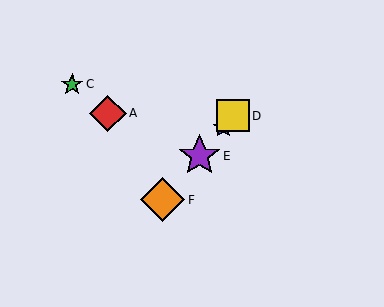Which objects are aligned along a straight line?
Objects B, D, E, F are aligned along a straight line.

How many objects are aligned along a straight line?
4 objects (B, D, E, F) are aligned along a straight line.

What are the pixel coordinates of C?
Object C is at (72, 84).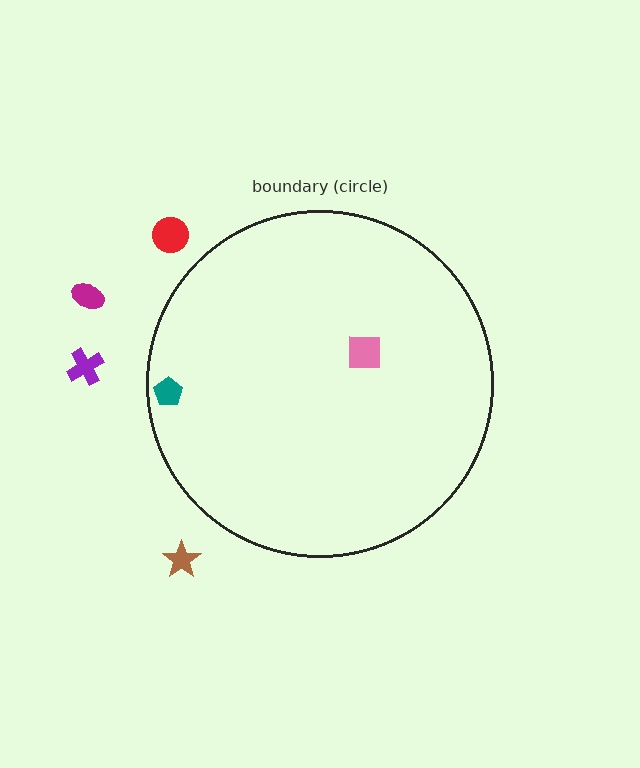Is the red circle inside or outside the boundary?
Outside.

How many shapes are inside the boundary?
2 inside, 4 outside.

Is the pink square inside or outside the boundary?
Inside.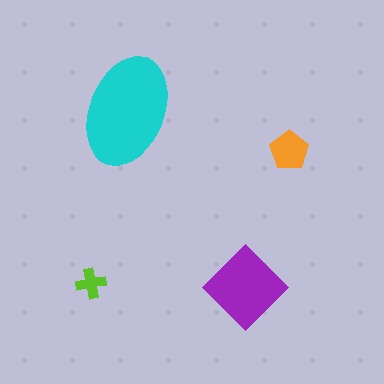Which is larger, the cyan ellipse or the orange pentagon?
The cyan ellipse.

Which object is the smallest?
The lime cross.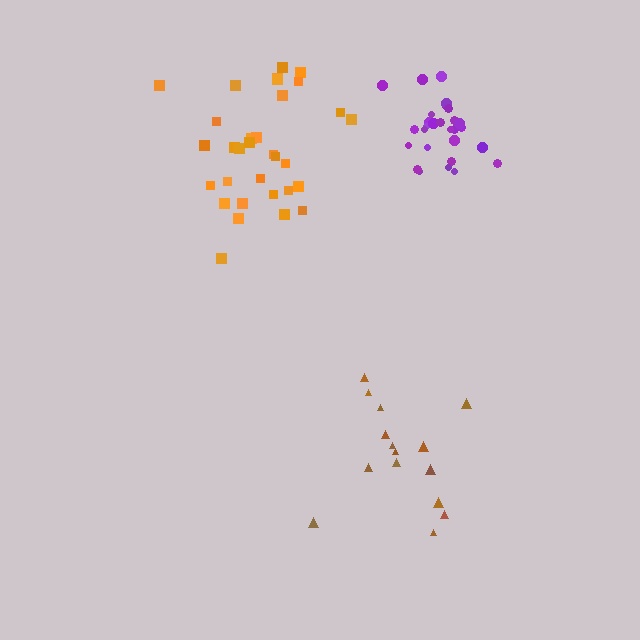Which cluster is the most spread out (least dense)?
Brown.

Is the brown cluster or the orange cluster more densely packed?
Orange.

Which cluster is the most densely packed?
Purple.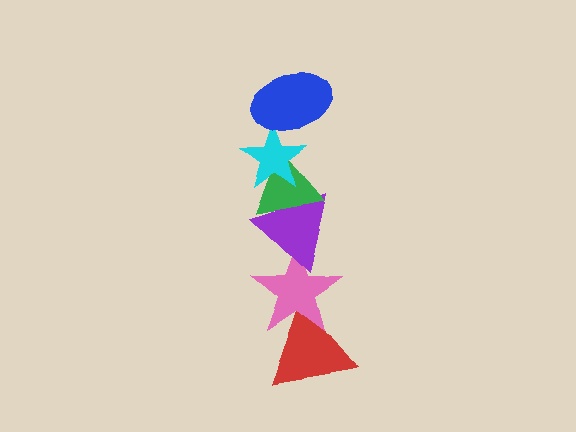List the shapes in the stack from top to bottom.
From top to bottom: the blue ellipse, the cyan star, the green triangle, the purple triangle, the pink star, the red triangle.